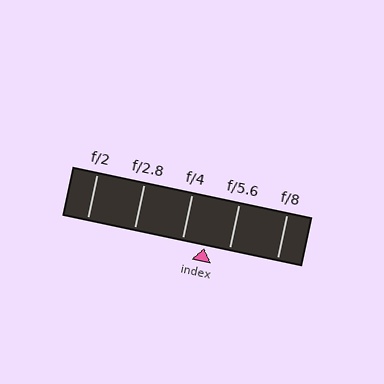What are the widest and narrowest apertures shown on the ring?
The widest aperture shown is f/2 and the narrowest is f/8.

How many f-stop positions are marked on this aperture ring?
There are 5 f-stop positions marked.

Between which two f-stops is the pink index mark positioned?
The index mark is between f/4 and f/5.6.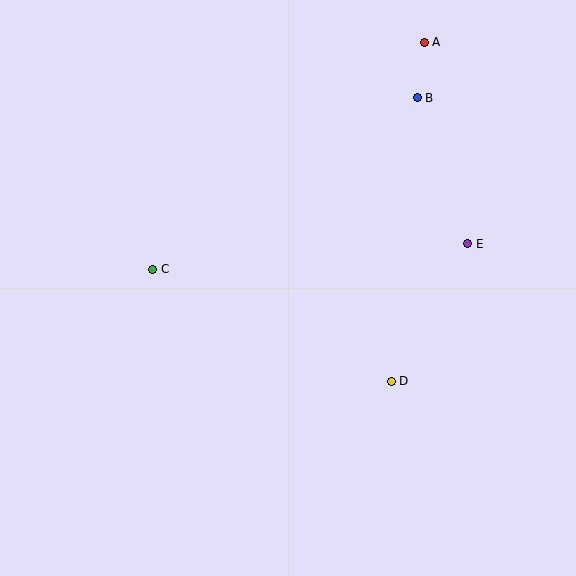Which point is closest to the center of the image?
Point C at (153, 269) is closest to the center.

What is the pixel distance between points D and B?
The distance between D and B is 284 pixels.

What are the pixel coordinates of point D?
Point D is at (391, 381).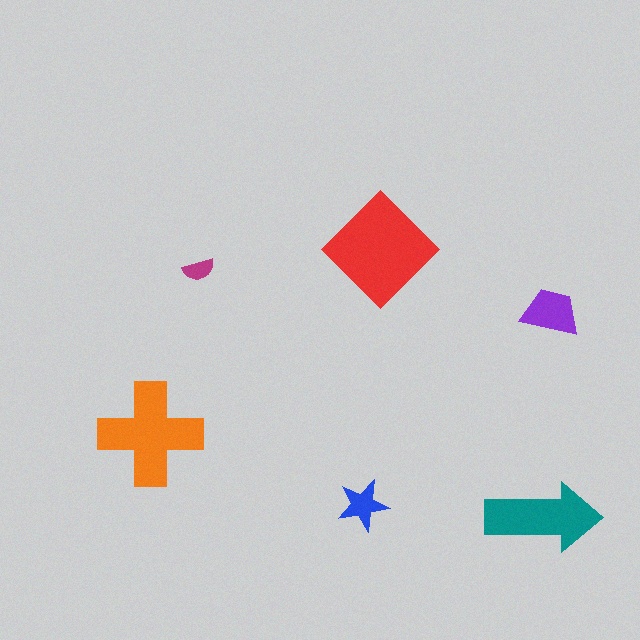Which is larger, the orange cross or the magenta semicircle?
The orange cross.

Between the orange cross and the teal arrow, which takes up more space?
The orange cross.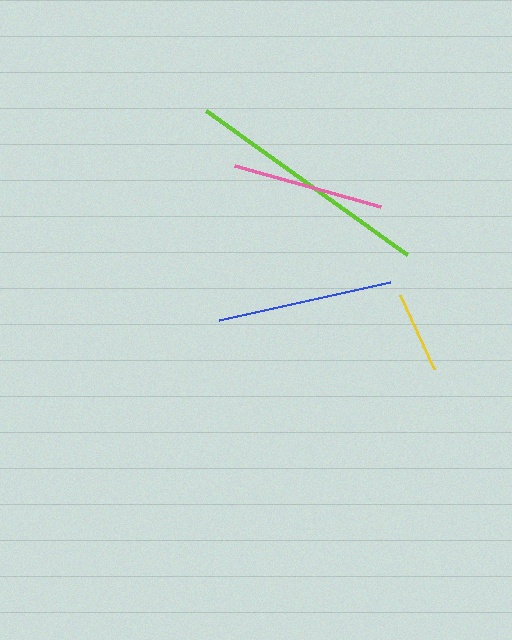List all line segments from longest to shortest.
From longest to shortest: lime, blue, pink, yellow.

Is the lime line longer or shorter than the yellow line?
The lime line is longer than the yellow line.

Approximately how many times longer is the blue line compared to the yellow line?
The blue line is approximately 2.1 times the length of the yellow line.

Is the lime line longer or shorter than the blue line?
The lime line is longer than the blue line.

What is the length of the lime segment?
The lime segment is approximately 247 pixels long.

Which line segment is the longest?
The lime line is the longest at approximately 247 pixels.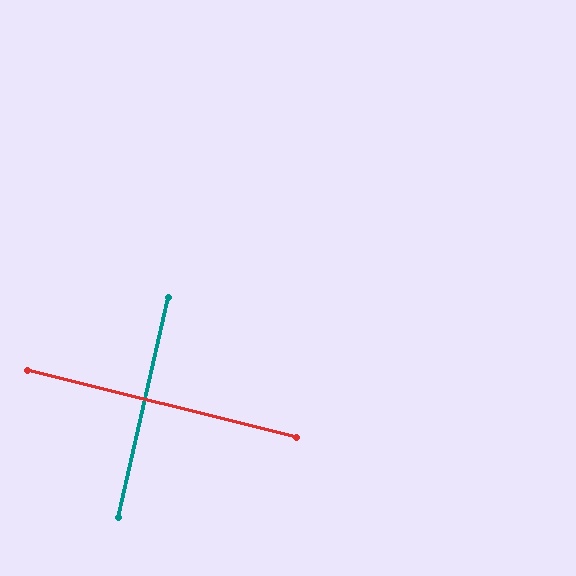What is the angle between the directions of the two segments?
Approximately 89 degrees.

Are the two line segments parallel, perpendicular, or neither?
Perpendicular — they meet at approximately 89°.